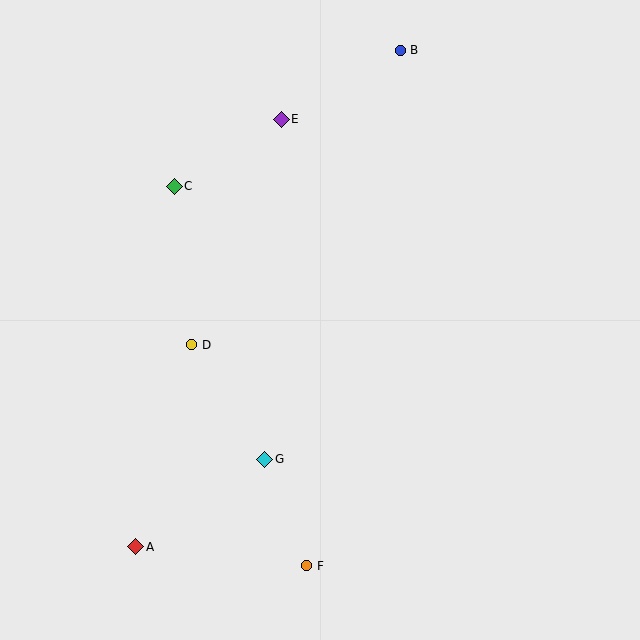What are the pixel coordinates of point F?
Point F is at (307, 566).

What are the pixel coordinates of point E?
Point E is at (281, 119).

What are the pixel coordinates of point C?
Point C is at (174, 186).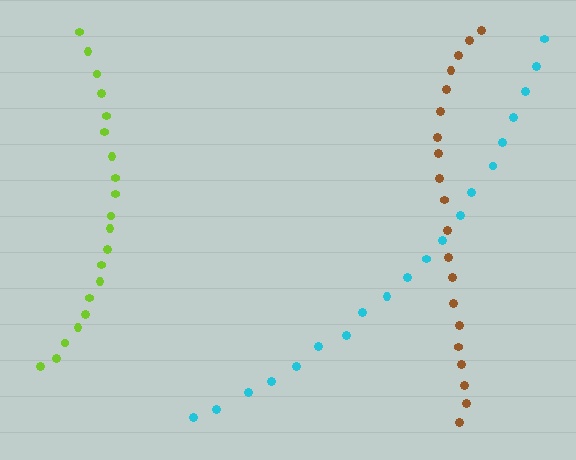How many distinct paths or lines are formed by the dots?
There are 3 distinct paths.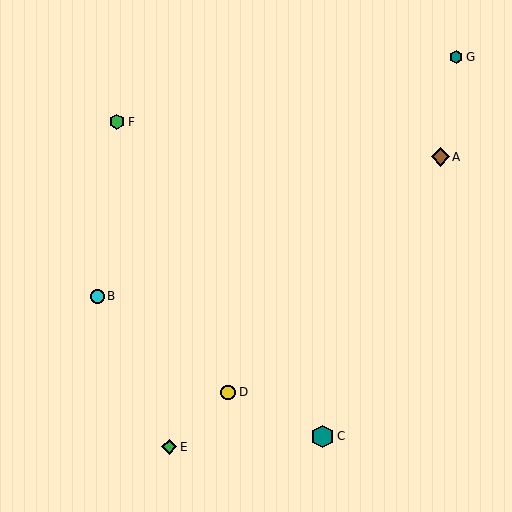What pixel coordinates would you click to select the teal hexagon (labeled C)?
Click at (322, 436) to select the teal hexagon C.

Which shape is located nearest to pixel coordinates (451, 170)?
The brown diamond (labeled A) at (440, 157) is nearest to that location.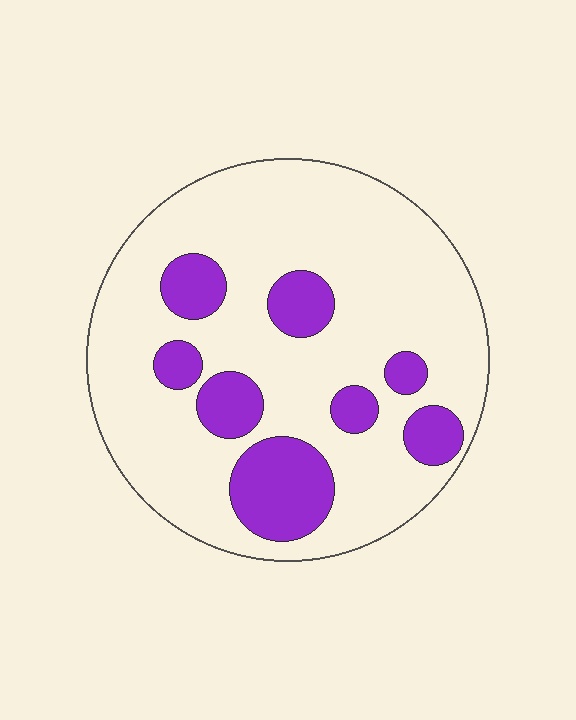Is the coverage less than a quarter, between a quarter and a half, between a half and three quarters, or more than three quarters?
Less than a quarter.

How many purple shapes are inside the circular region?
8.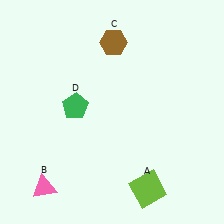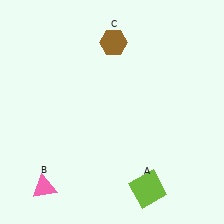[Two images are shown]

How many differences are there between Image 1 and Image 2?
There is 1 difference between the two images.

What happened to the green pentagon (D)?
The green pentagon (D) was removed in Image 2. It was in the top-left area of Image 1.